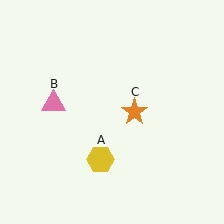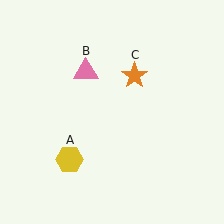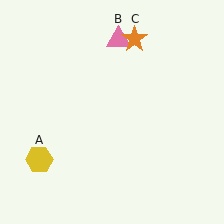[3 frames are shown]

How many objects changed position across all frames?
3 objects changed position: yellow hexagon (object A), pink triangle (object B), orange star (object C).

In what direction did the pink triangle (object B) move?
The pink triangle (object B) moved up and to the right.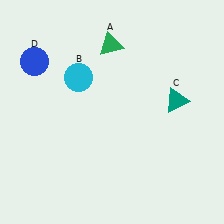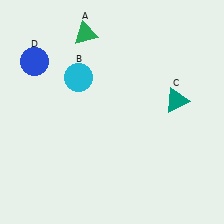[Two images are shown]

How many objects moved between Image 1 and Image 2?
1 object moved between the two images.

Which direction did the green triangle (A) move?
The green triangle (A) moved left.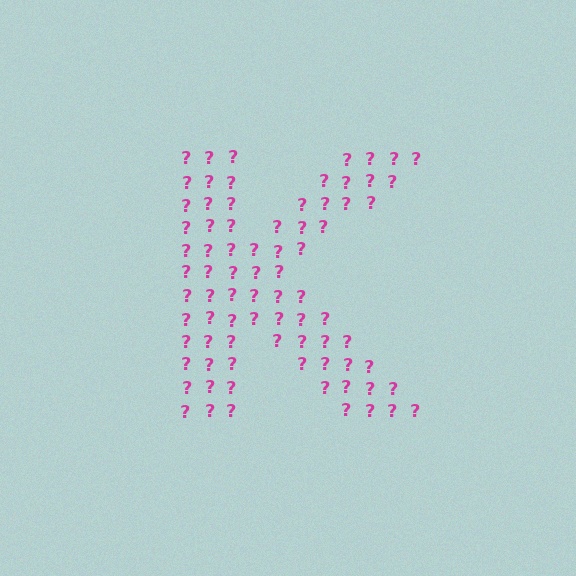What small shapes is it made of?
It is made of small question marks.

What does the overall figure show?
The overall figure shows the letter K.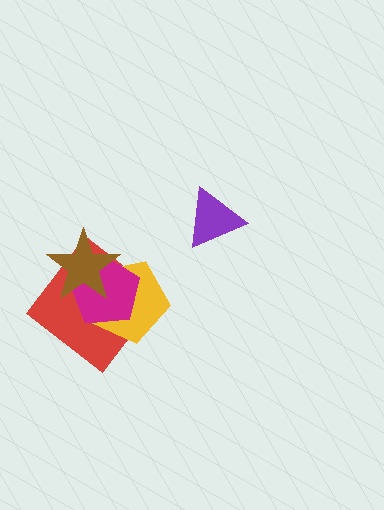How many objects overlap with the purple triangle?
0 objects overlap with the purple triangle.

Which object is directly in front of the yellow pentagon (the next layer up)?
The magenta pentagon is directly in front of the yellow pentagon.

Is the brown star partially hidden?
No, no other shape covers it.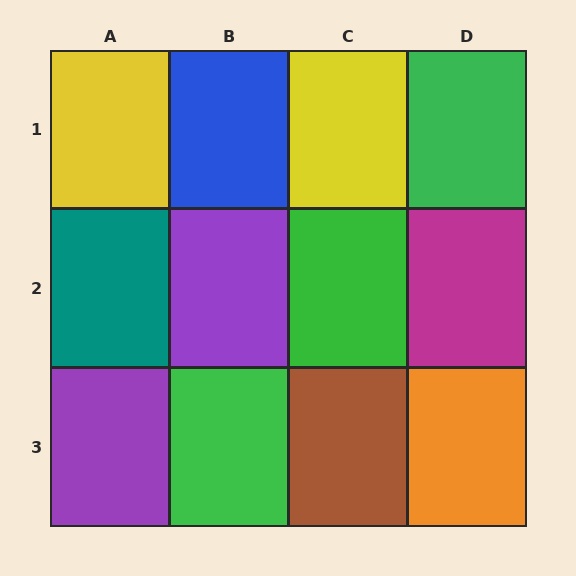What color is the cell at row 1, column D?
Green.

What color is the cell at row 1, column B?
Blue.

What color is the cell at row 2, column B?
Purple.